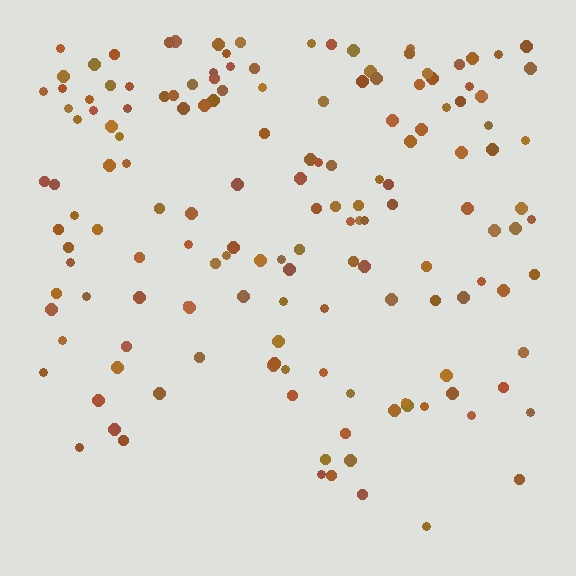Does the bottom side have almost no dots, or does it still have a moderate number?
Still a moderate number, just noticeably fewer than the top.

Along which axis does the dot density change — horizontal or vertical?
Vertical.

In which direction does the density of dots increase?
From bottom to top, with the top side densest.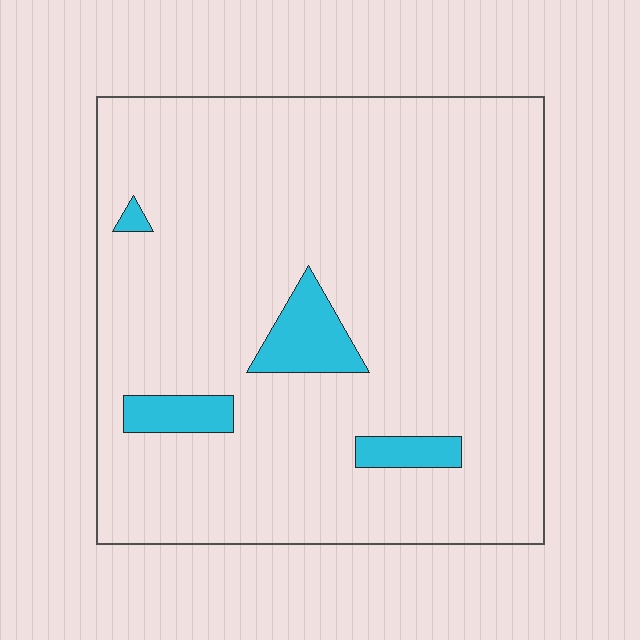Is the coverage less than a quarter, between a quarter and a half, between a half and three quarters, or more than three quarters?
Less than a quarter.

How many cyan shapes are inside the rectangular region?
4.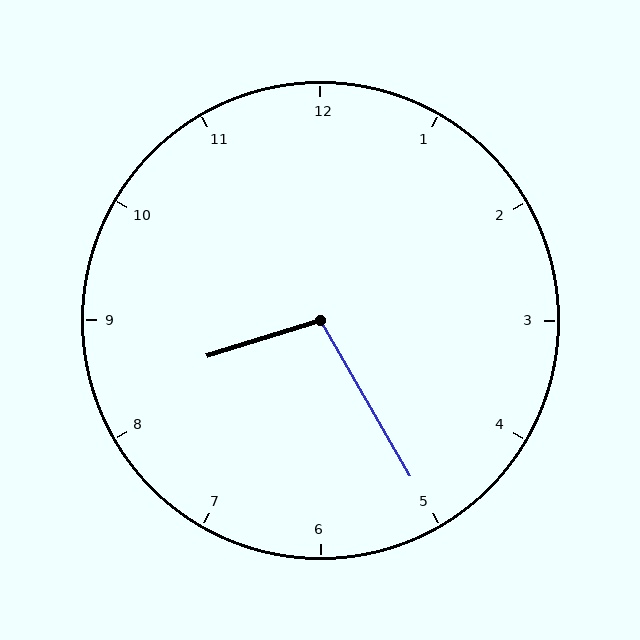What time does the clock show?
8:25.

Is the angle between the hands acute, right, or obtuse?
It is obtuse.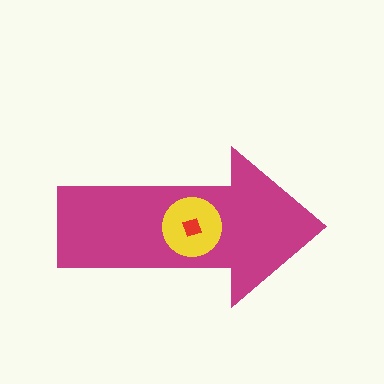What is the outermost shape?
The magenta arrow.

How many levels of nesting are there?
3.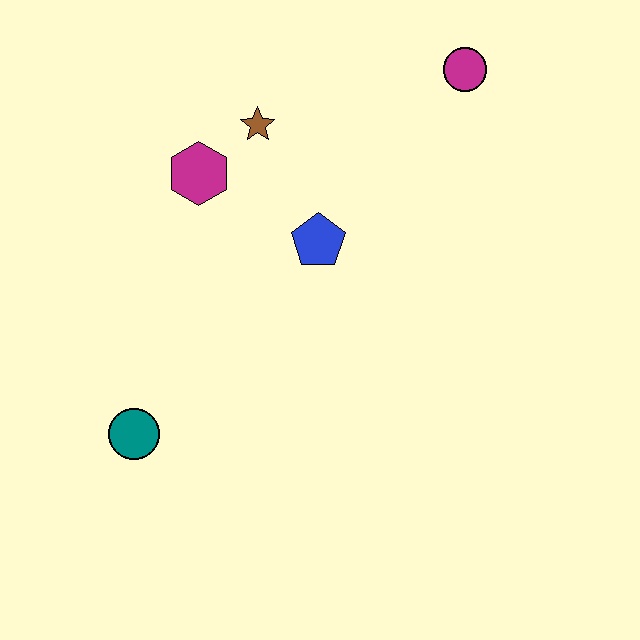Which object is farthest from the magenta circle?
The teal circle is farthest from the magenta circle.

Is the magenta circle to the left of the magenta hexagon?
No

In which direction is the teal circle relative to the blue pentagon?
The teal circle is below the blue pentagon.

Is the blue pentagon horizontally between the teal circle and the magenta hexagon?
No